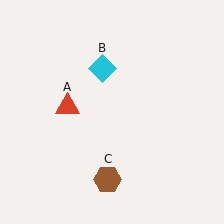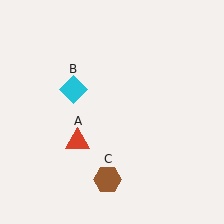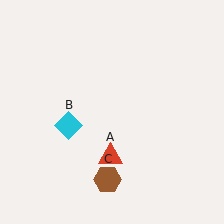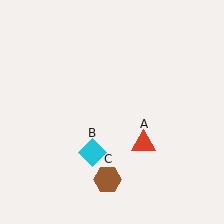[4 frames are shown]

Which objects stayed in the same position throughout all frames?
Brown hexagon (object C) remained stationary.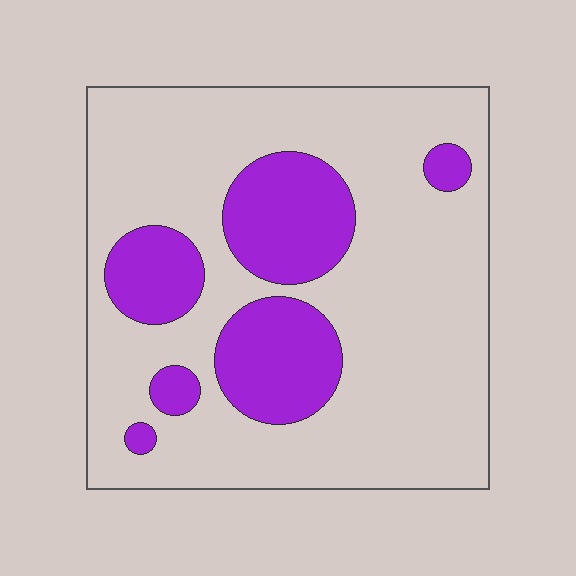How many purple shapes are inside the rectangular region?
6.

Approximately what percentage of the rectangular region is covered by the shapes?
Approximately 25%.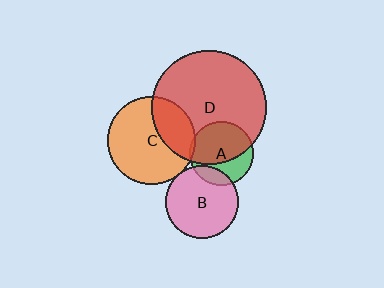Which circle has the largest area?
Circle D (red).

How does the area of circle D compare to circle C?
Approximately 1.7 times.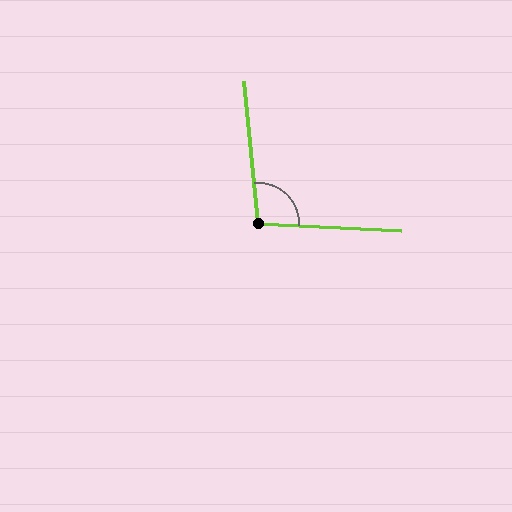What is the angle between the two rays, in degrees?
Approximately 99 degrees.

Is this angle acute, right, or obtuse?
It is obtuse.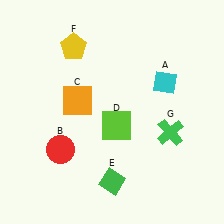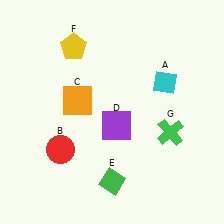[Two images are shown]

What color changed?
The square (D) changed from lime in Image 1 to purple in Image 2.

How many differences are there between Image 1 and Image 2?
There is 1 difference between the two images.